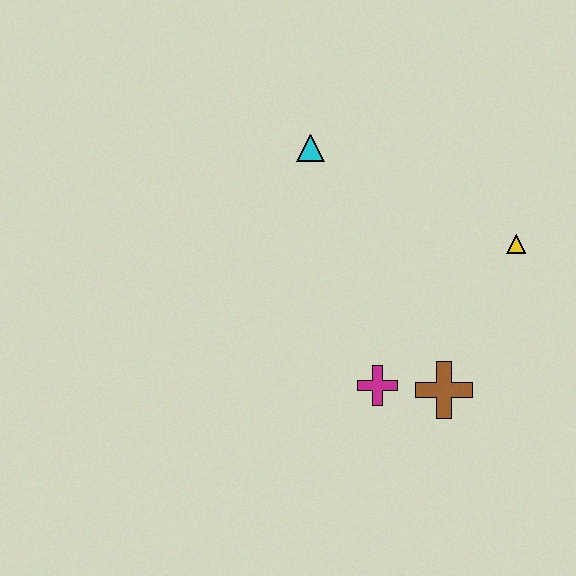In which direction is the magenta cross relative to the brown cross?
The magenta cross is to the left of the brown cross.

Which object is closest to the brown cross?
The magenta cross is closest to the brown cross.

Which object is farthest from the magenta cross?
The cyan triangle is farthest from the magenta cross.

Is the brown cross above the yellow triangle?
No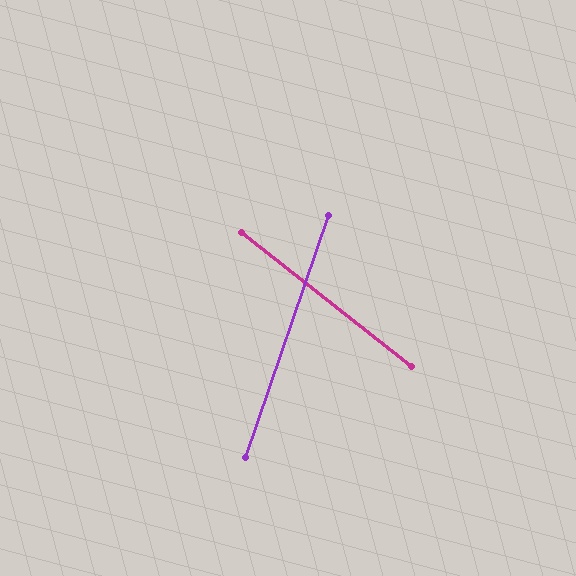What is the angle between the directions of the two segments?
Approximately 71 degrees.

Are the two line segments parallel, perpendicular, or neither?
Neither parallel nor perpendicular — they differ by about 71°.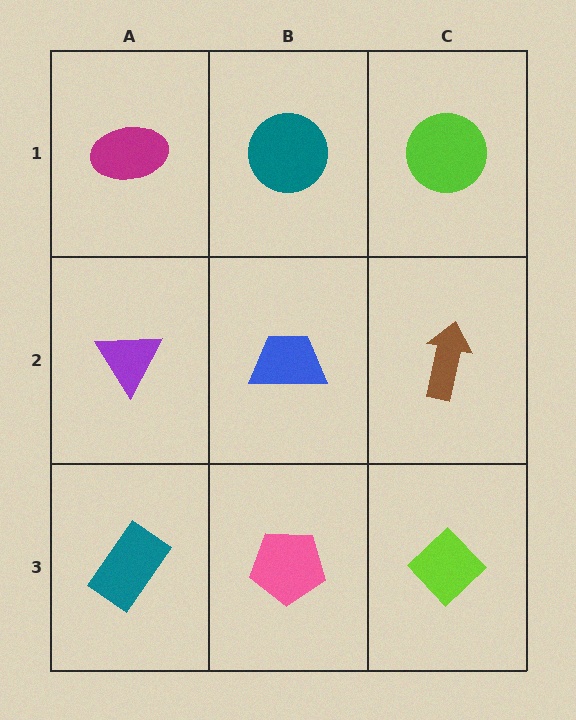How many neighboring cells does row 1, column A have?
2.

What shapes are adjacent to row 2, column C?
A lime circle (row 1, column C), a lime diamond (row 3, column C), a blue trapezoid (row 2, column B).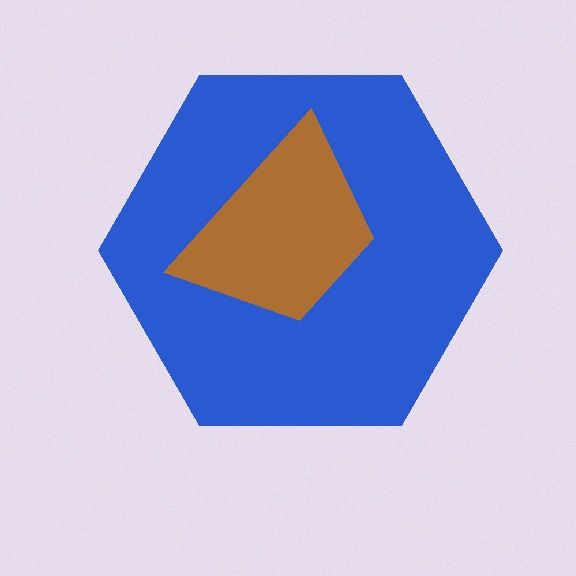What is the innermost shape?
The brown trapezoid.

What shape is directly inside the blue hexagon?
The brown trapezoid.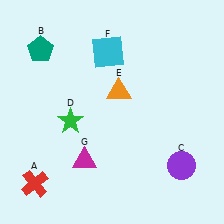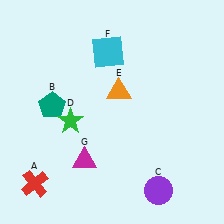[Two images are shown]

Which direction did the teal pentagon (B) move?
The teal pentagon (B) moved down.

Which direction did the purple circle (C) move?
The purple circle (C) moved down.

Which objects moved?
The objects that moved are: the teal pentagon (B), the purple circle (C).